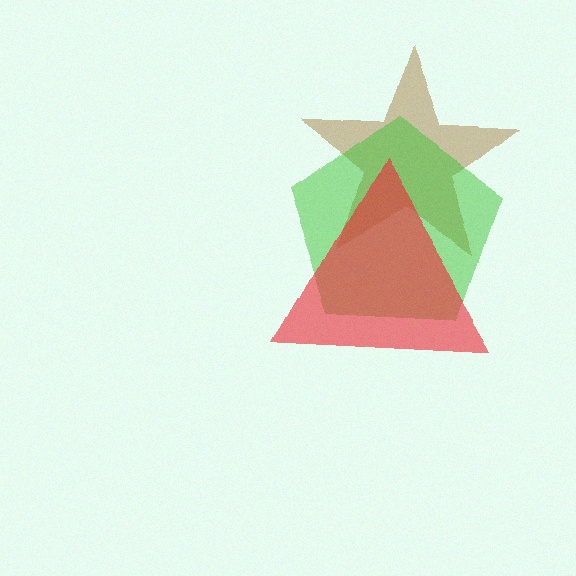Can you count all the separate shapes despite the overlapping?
Yes, there are 3 separate shapes.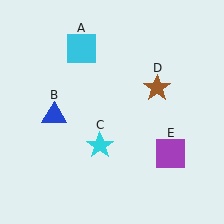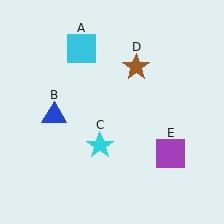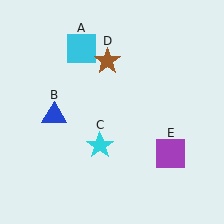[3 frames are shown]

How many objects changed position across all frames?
1 object changed position: brown star (object D).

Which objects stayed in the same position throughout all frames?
Cyan square (object A) and blue triangle (object B) and cyan star (object C) and purple square (object E) remained stationary.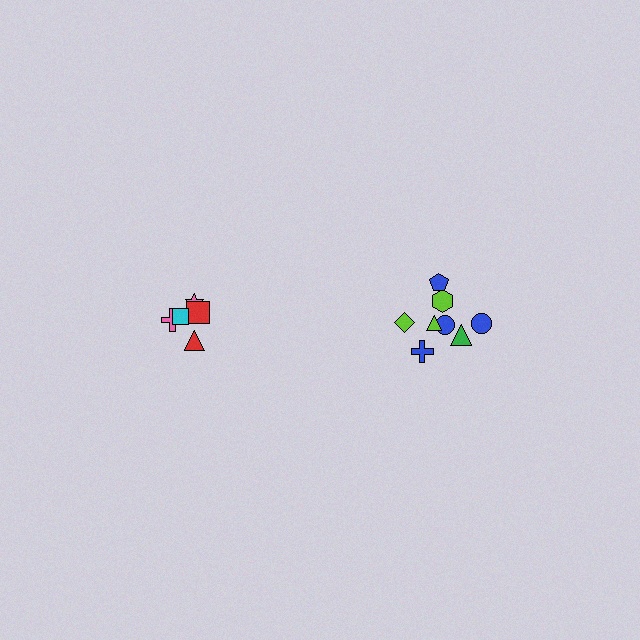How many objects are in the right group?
There are 8 objects.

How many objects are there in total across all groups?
There are 13 objects.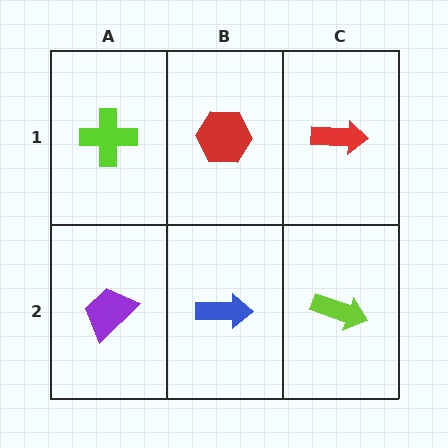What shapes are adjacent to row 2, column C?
A red arrow (row 1, column C), a blue arrow (row 2, column B).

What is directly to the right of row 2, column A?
A blue arrow.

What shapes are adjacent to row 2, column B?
A red hexagon (row 1, column B), a purple trapezoid (row 2, column A), a lime arrow (row 2, column C).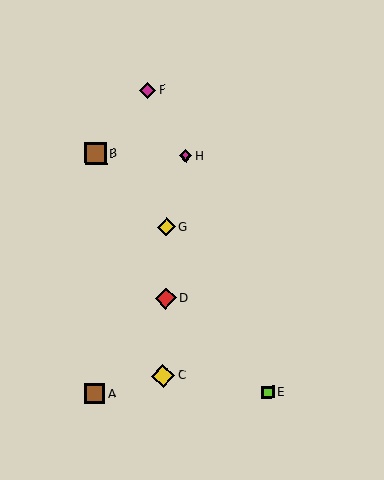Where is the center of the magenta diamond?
The center of the magenta diamond is at (148, 90).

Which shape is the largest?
The yellow diamond (labeled C) is the largest.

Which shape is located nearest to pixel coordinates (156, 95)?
The magenta diamond (labeled F) at (148, 90) is nearest to that location.